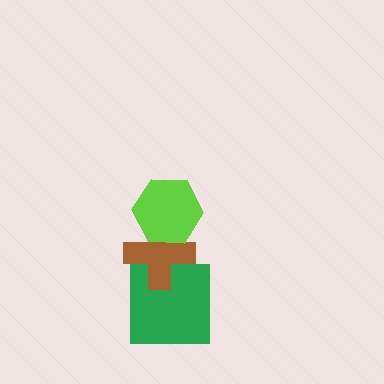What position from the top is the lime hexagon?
The lime hexagon is 1st from the top.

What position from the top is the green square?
The green square is 3rd from the top.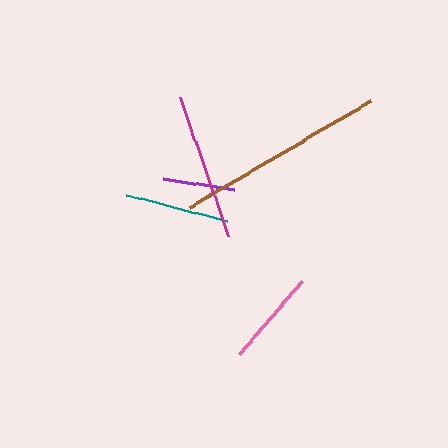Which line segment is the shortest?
The purple line is the shortest at approximately 72 pixels.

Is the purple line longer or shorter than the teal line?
The teal line is longer than the purple line.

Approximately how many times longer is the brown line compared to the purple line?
The brown line is approximately 2.9 times the length of the purple line.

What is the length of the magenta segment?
The magenta segment is approximately 147 pixels long.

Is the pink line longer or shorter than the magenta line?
The magenta line is longer than the pink line.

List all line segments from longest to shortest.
From longest to shortest: brown, magenta, teal, pink, purple.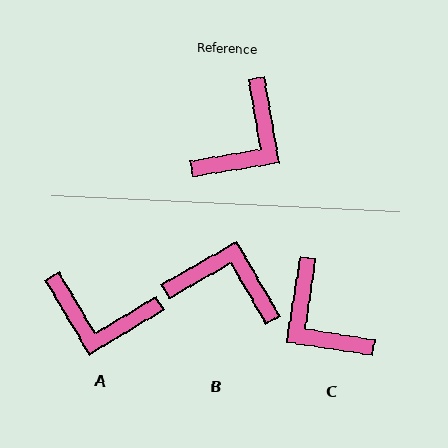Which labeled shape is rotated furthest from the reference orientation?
B, about 111 degrees away.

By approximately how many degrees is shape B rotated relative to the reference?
Approximately 111 degrees counter-clockwise.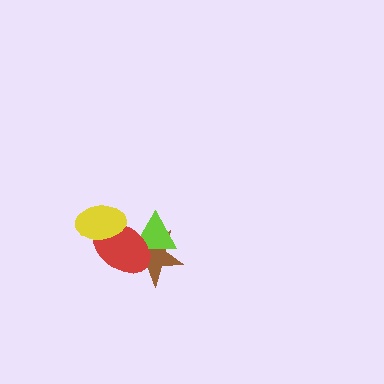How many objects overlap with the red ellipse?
3 objects overlap with the red ellipse.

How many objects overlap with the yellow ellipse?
1 object overlaps with the yellow ellipse.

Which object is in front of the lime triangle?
The red ellipse is in front of the lime triangle.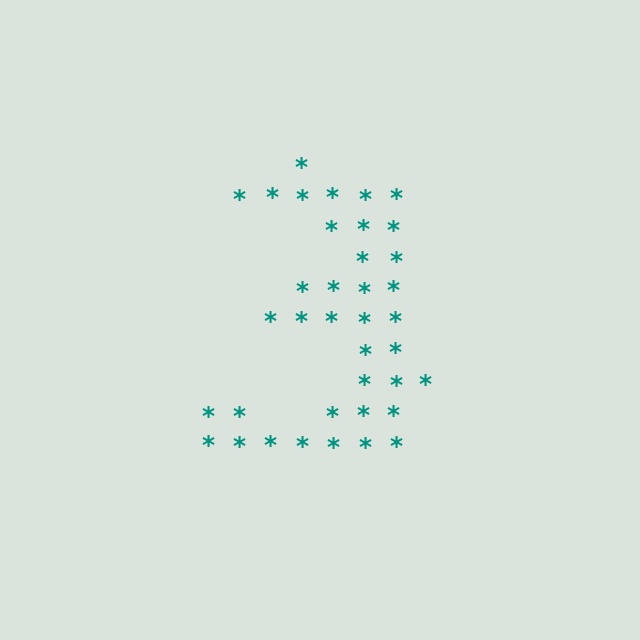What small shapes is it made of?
It is made of small asterisks.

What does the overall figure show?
The overall figure shows the digit 3.